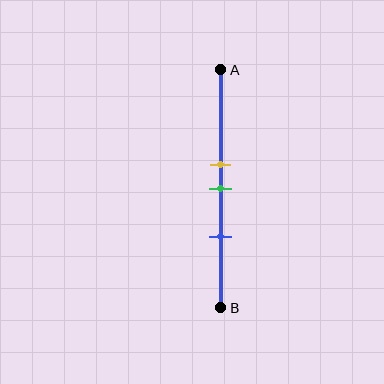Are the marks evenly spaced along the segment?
Yes, the marks are approximately evenly spaced.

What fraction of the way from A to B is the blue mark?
The blue mark is approximately 70% (0.7) of the way from A to B.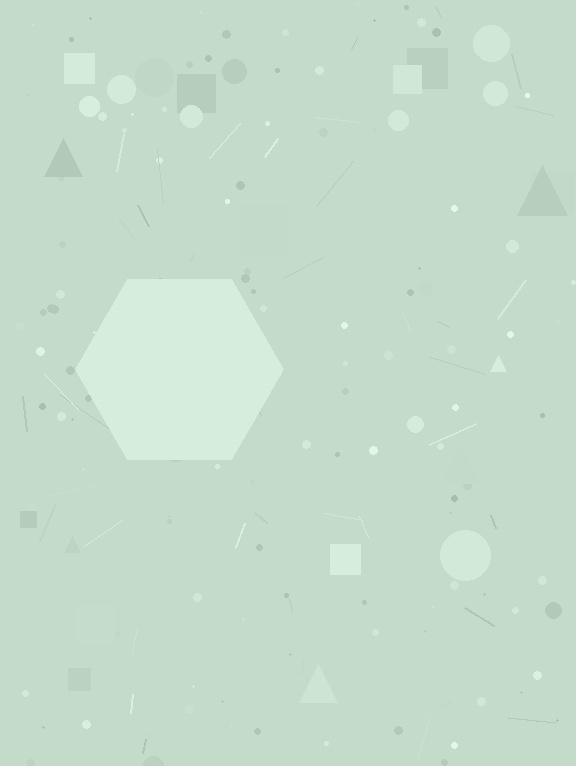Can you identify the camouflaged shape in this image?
The camouflaged shape is a hexagon.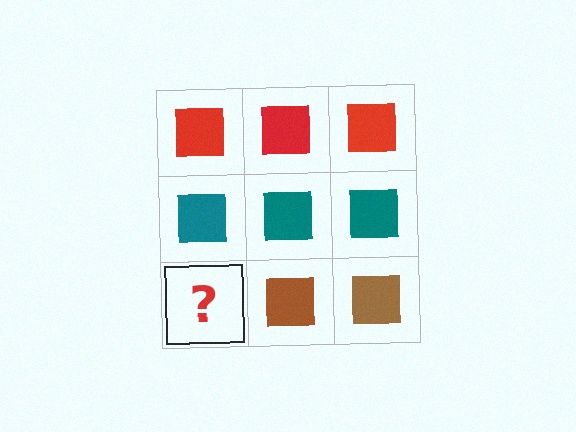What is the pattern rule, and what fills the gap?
The rule is that each row has a consistent color. The gap should be filled with a brown square.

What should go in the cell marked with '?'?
The missing cell should contain a brown square.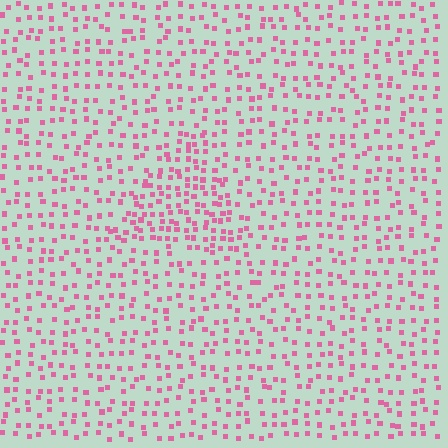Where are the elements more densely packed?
The elements are more densely packed inside the triangle boundary.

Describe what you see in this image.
The image contains small pink elements arranged at two different densities. A triangle-shaped region is visible where the elements are more densely packed than the surrounding area.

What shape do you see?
I see a triangle.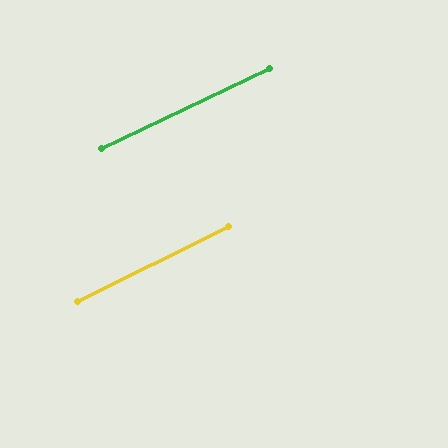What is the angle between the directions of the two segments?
Approximately 1 degree.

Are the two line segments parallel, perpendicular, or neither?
Parallel — their directions differ by only 0.8°.